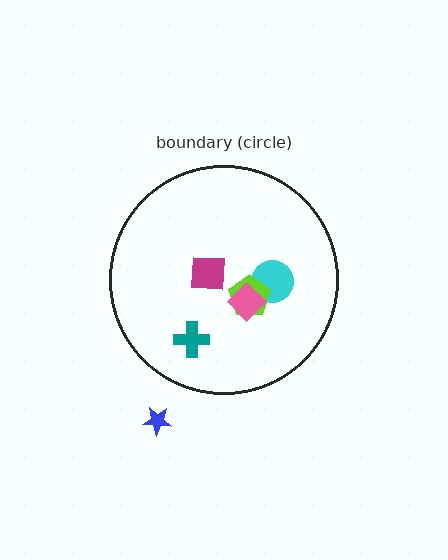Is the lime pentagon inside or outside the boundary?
Inside.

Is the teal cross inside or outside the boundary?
Inside.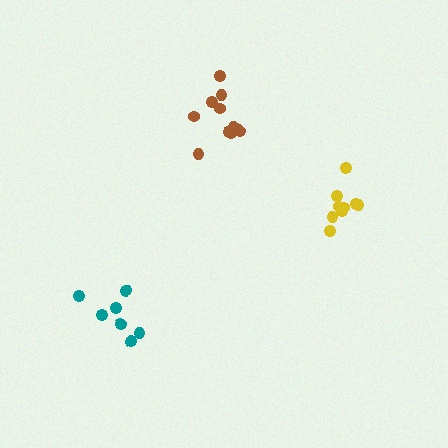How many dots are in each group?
Group 1: 7 dots, Group 2: 11 dots, Group 3: 9 dots (27 total).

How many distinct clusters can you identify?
There are 3 distinct clusters.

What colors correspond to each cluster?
The clusters are colored: teal, brown, yellow.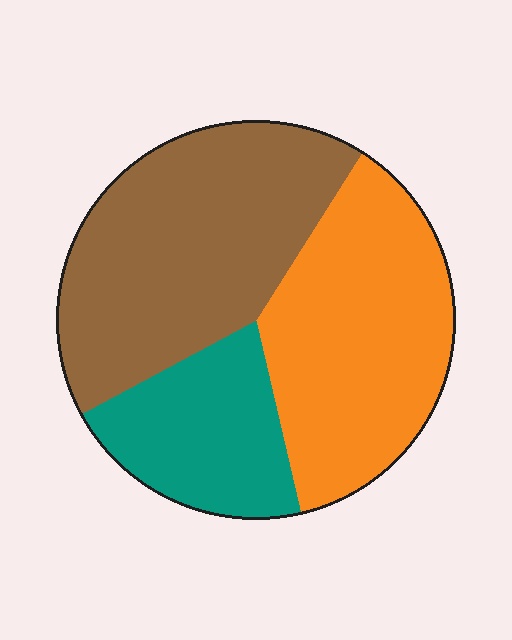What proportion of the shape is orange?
Orange covers around 35% of the shape.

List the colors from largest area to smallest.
From largest to smallest: brown, orange, teal.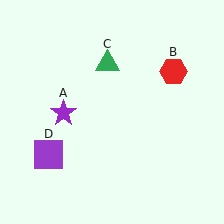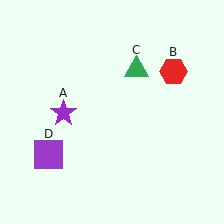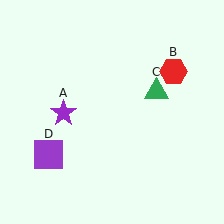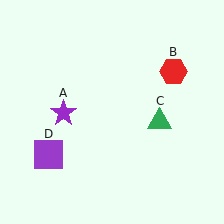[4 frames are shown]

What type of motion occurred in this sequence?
The green triangle (object C) rotated clockwise around the center of the scene.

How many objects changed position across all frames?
1 object changed position: green triangle (object C).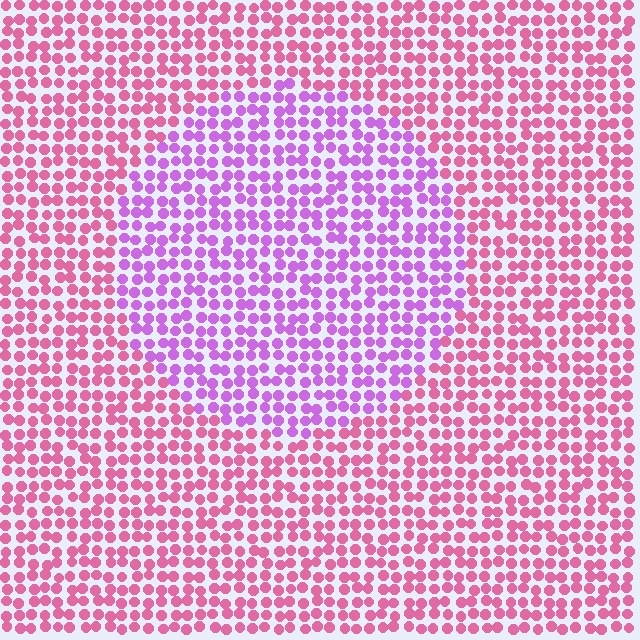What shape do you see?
I see a circle.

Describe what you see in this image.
The image is filled with small pink elements in a uniform arrangement. A circle-shaped region is visible where the elements are tinted to a slightly different hue, forming a subtle color boundary.